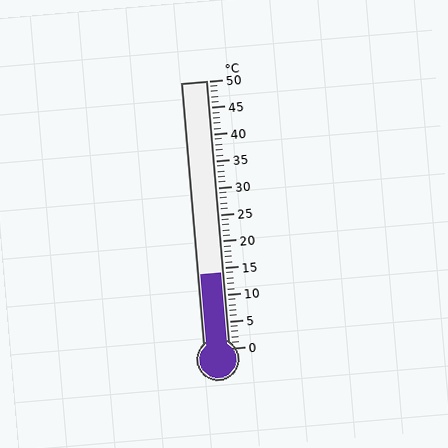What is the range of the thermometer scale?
The thermometer scale ranges from 0°C to 50°C.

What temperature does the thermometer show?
The thermometer shows approximately 14°C.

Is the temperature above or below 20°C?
The temperature is below 20°C.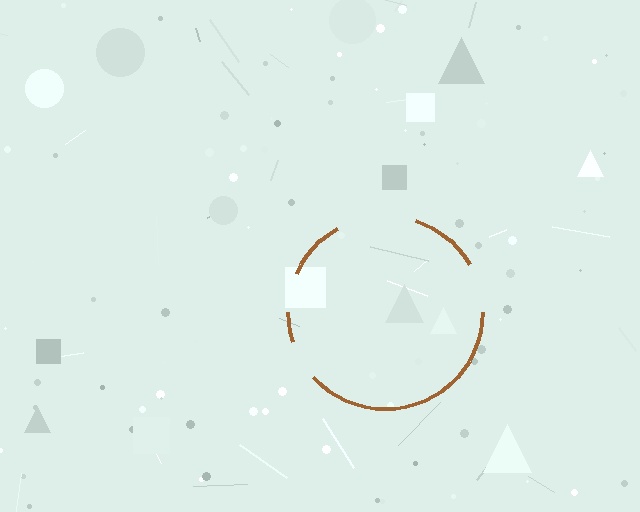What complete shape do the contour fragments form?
The contour fragments form a circle.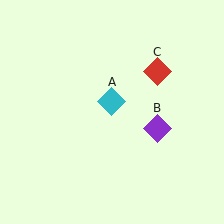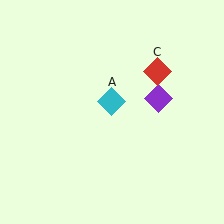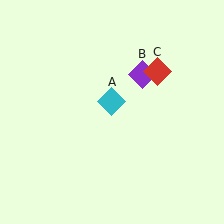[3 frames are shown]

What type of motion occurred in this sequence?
The purple diamond (object B) rotated counterclockwise around the center of the scene.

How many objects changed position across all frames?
1 object changed position: purple diamond (object B).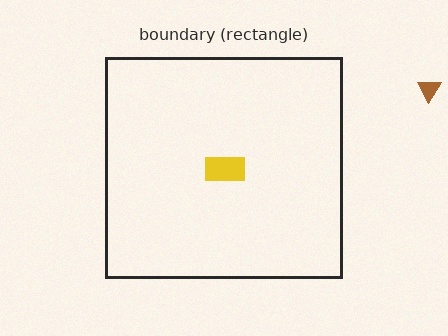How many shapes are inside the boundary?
1 inside, 1 outside.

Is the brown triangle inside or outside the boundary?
Outside.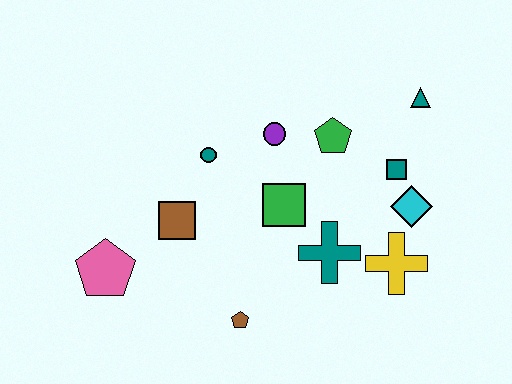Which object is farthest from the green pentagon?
The pink pentagon is farthest from the green pentagon.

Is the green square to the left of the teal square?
Yes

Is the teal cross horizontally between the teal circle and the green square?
No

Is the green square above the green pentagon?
No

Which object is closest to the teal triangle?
The teal square is closest to the teal triangle.